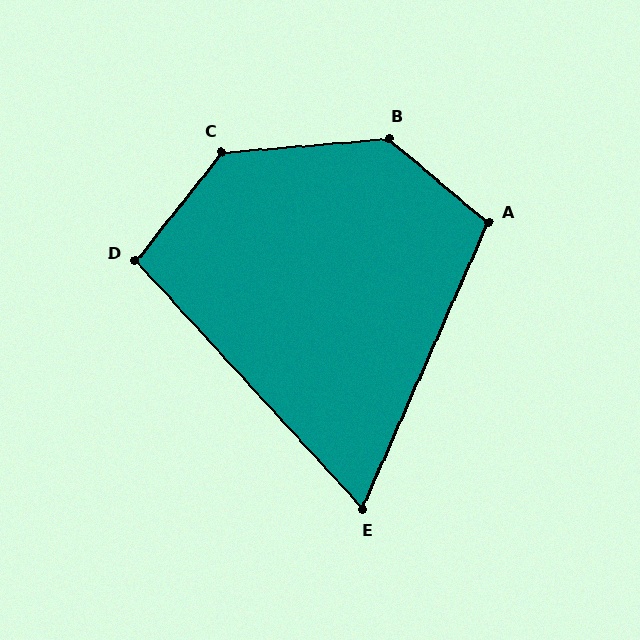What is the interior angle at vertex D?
Approximately 99 degrees (obtuse).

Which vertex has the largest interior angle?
B, at approximately 135 degrees.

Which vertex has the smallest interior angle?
E, at approximately 66 degrees.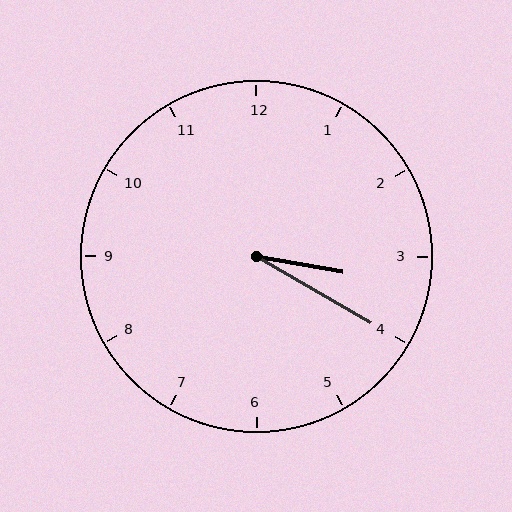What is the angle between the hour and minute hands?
Approximately 20 degrees.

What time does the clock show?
3:20.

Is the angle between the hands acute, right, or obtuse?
It is acute.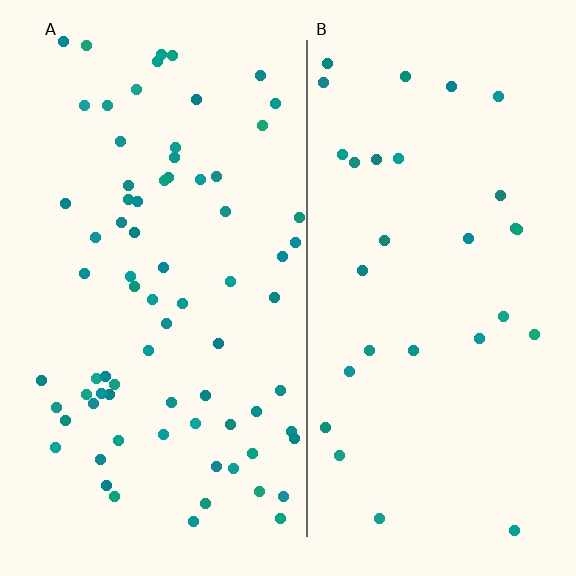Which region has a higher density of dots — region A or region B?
A (the left).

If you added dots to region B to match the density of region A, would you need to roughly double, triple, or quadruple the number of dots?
Approximately triple.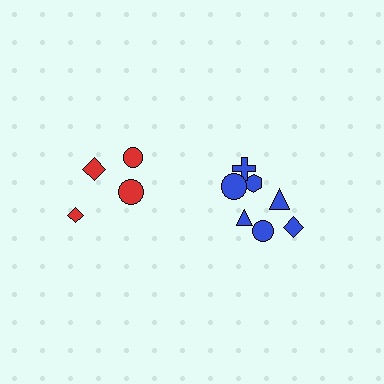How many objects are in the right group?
There are 7 objects.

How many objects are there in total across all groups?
There are 11 objects.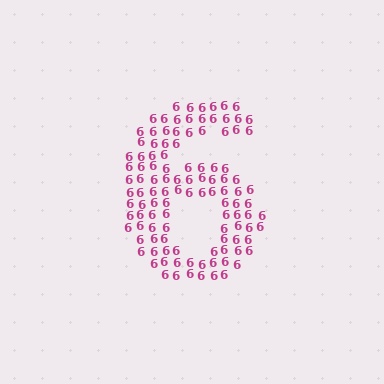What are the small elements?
The small elements are digit 6's.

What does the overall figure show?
The overall figure shows the digit 6.